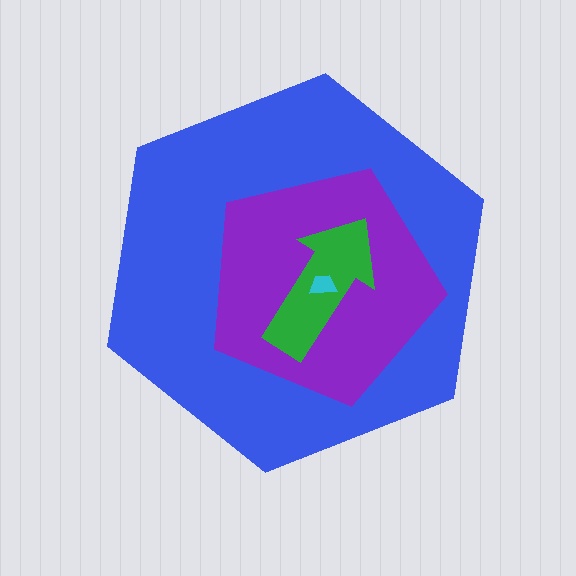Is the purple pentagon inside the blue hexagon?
Yes.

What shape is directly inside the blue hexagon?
The purple pentagon.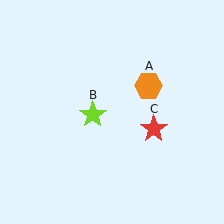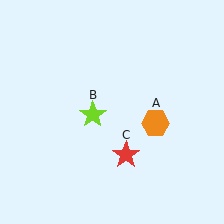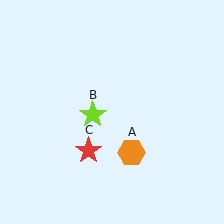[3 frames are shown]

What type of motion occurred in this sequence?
The orange hexagon (object A), red star (object C) rotated clockwise around the center of the scene.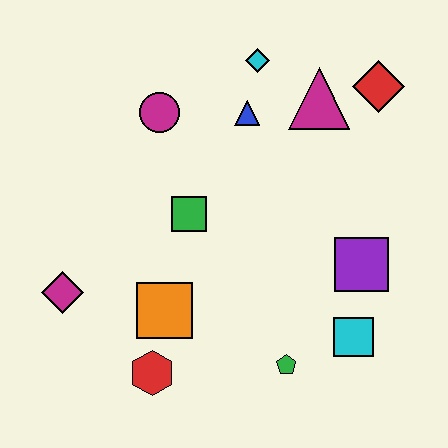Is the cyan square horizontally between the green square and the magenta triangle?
No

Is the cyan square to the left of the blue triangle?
No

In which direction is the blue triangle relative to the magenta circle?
The blue triangle is to the right of the magenta circle.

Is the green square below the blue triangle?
Yes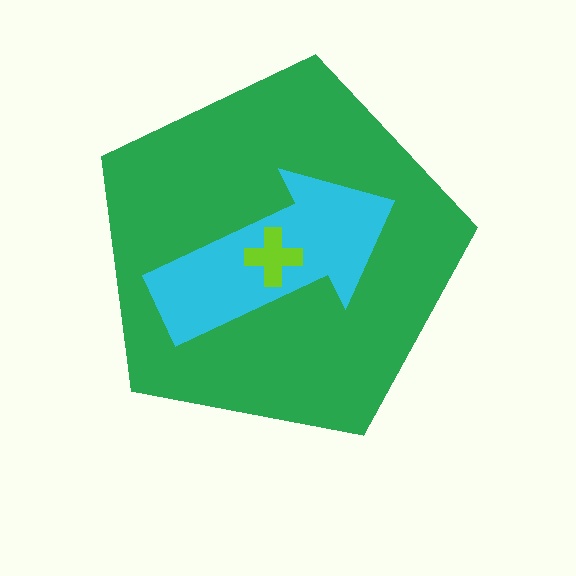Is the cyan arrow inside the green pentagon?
Yes.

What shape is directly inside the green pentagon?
The cyan arrow.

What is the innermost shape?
The lime cross.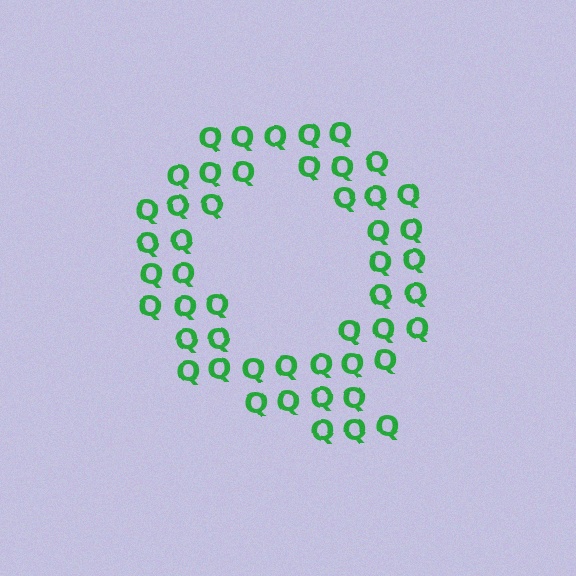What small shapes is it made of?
It is made of small letter Q's.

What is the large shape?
The large shape is the letter Q.